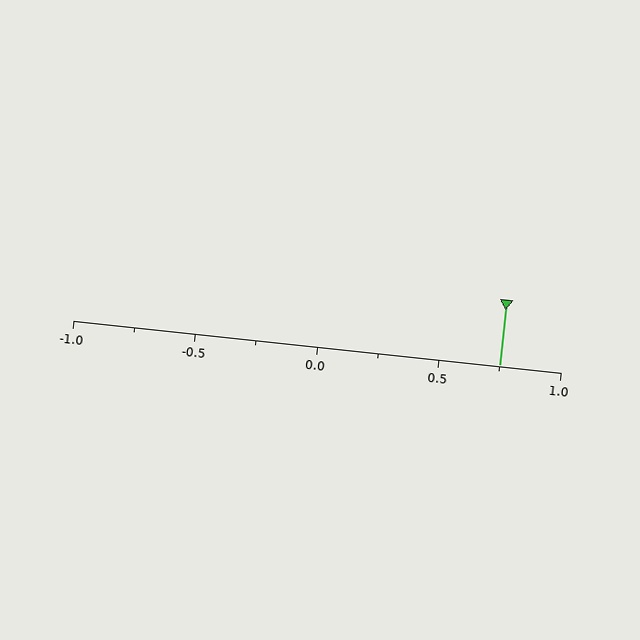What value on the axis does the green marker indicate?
The marker indicates approximately 0.75.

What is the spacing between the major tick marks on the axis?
The major ticks are spaced 0.5 apart.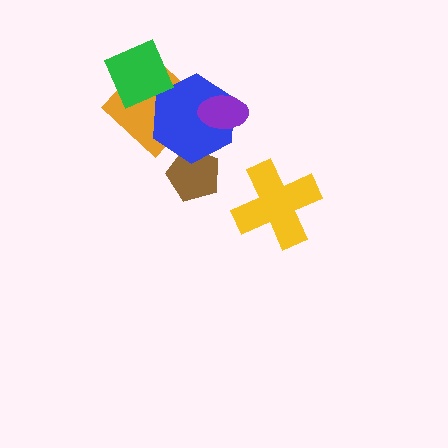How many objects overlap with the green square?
1 object overlaps with the green square.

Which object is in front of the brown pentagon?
The blue hexagon is in front of the brown pentagon.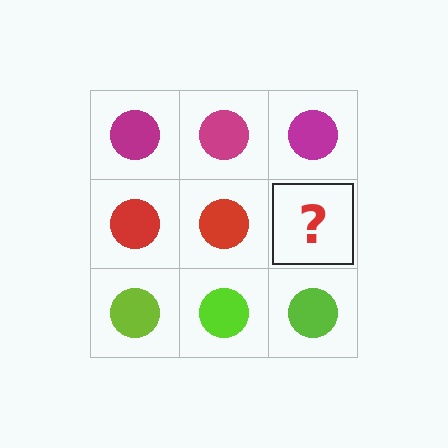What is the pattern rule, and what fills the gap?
The rule is that each row has a consistent color. The gap should be filled with a red circle.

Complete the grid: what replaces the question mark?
The question mark should be replaced with a red circle.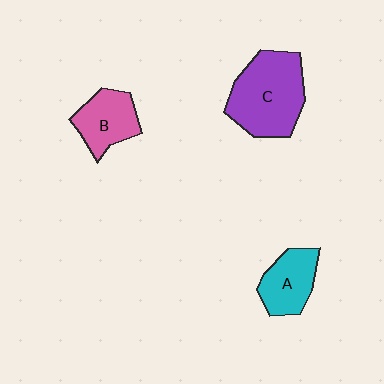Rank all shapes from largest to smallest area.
From largest to smallest: C (purple), B (pink), A (cyan).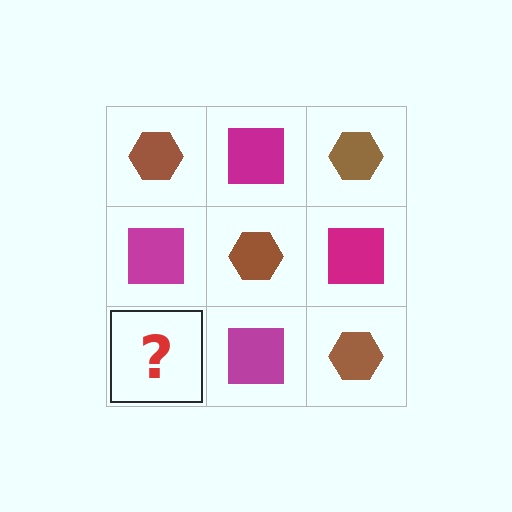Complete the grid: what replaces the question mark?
The question mark should be replaced with a brown hexagon.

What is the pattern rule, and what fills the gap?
The rule is that it alternates brown hexagon and magenta square in a checkerboard pattern. The gap should be filled with a brown hexagon.